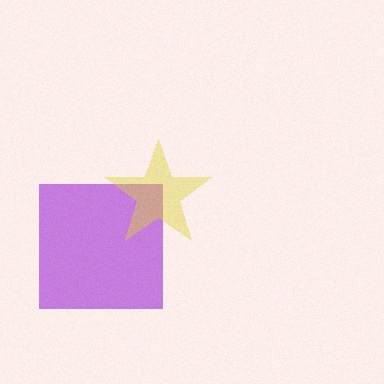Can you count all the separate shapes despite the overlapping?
Yes, there are 2 separate shapes.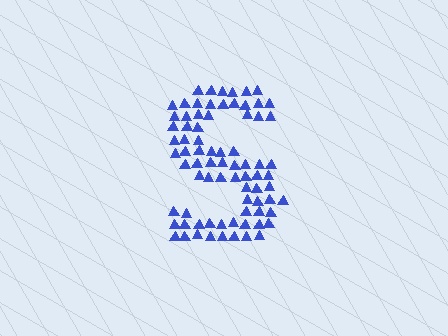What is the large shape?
The large shape is the letter S.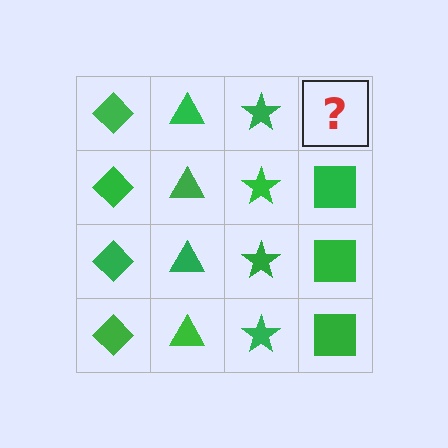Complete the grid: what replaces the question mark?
The question mark should be replaced with a green square.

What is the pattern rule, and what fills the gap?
The rule is that each column has a consistent shape. The gap should be filled with a green square.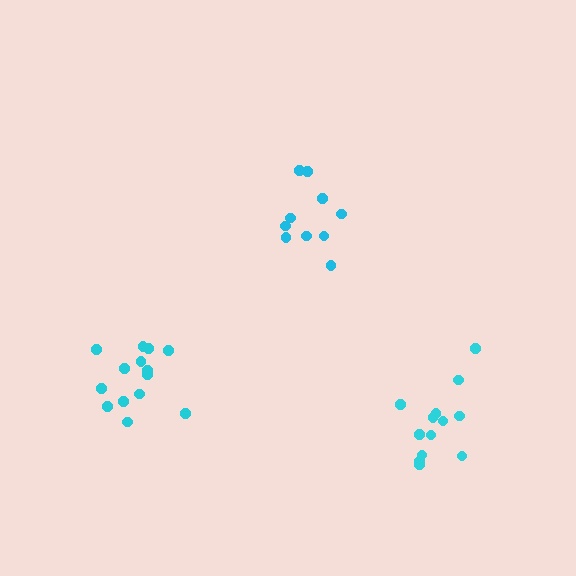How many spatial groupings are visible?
There are 3 spatial groupings.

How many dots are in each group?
Group 1: 14 dots, Group 2: 10 dots, Group 3: 13 dots (37 total).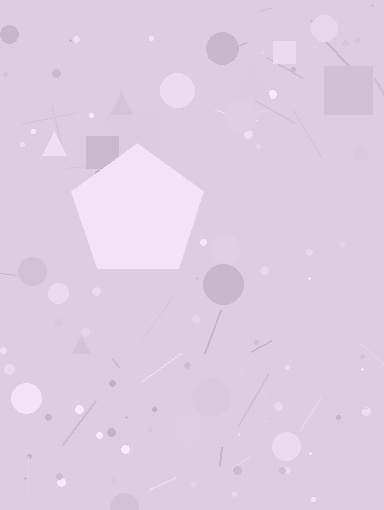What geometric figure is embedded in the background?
A pentagon is embedded in the background.